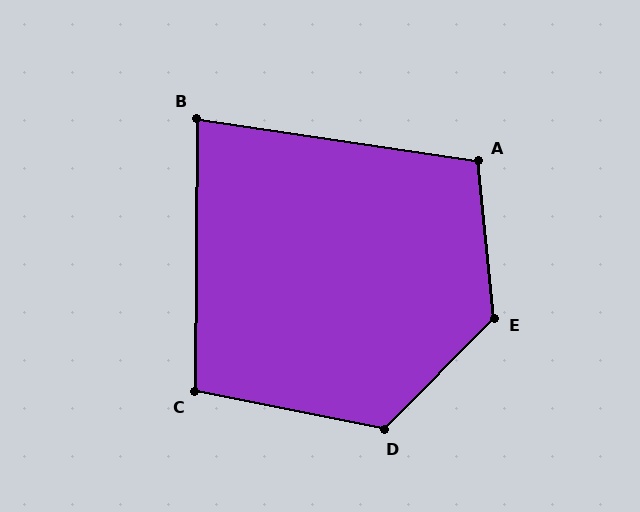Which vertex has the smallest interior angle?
B, at approximately 82 degrees.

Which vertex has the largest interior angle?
E, at approximately 130 degrees.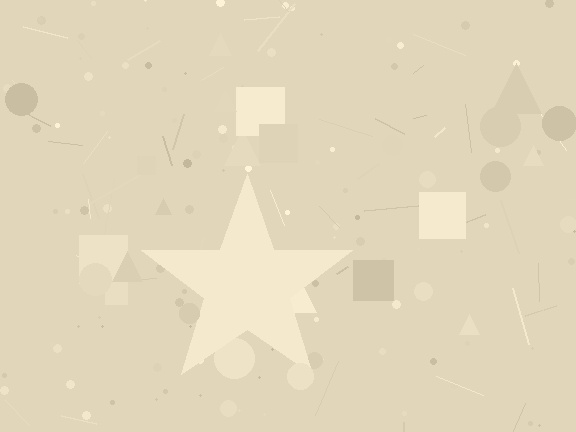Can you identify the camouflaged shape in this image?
The camouflaged shape is a star.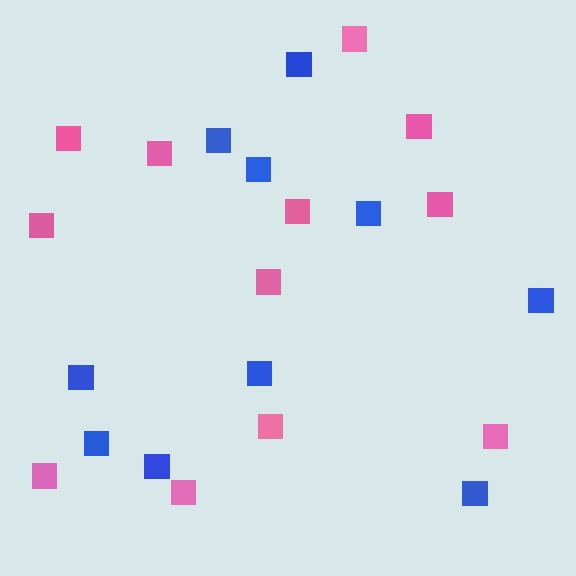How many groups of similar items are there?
There are 2 groups: one group of pink squares (12) and one group of blue squares (10).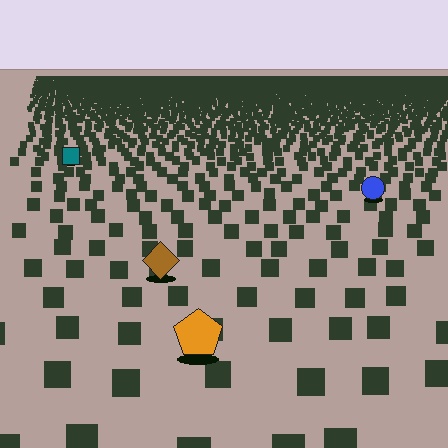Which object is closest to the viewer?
The orange pentagon is closest. The texture marks near it are larger and more spread out.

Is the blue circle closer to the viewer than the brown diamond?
No. The brown diamond is closer — you can tell from the texture gradient: the ground texture is coarser near it.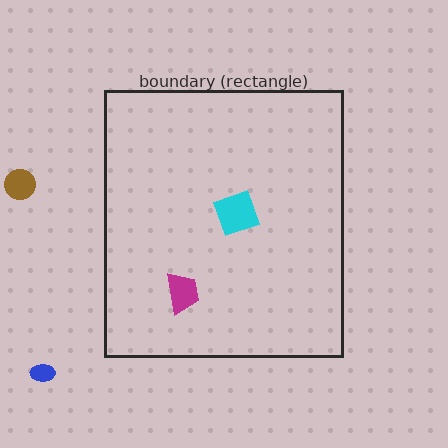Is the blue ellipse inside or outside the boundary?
Outside.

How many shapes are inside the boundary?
2 inside, 2 outside.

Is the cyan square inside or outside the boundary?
Inside.